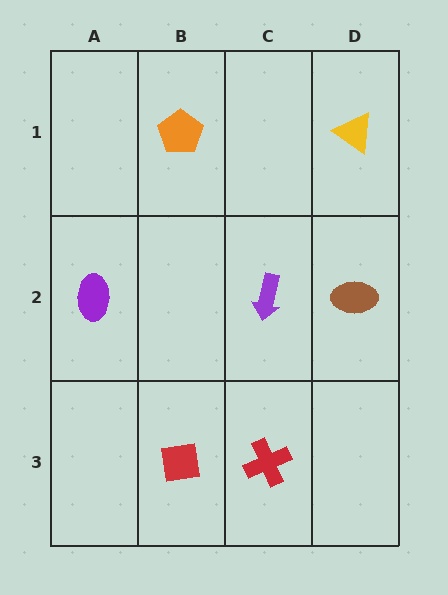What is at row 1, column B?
An orange pentagon.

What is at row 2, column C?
A purple arrow.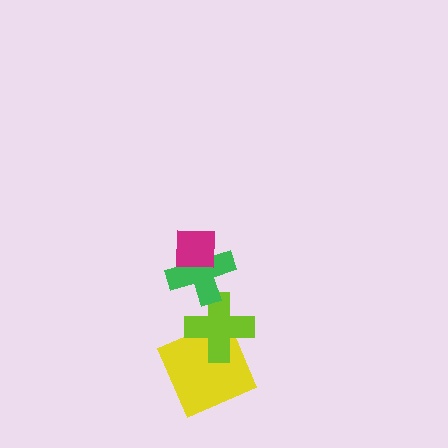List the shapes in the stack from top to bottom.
From top to bottom: the magenta square, the green cross, the lime cross, the yellow square.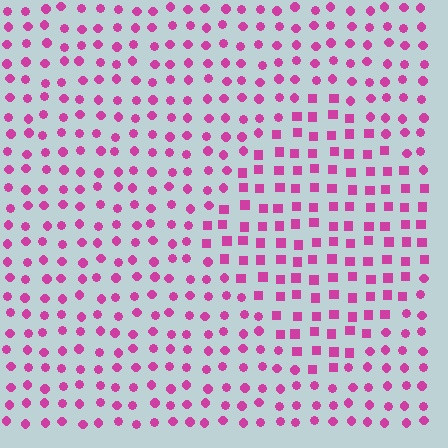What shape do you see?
I see a diamond.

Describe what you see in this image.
The image is filled with small magenta elements arranged in a uniform grid. A diamond-shaped region contains squares, while the surrounding area contains circles. The boundary is defined purely by the change in element shape.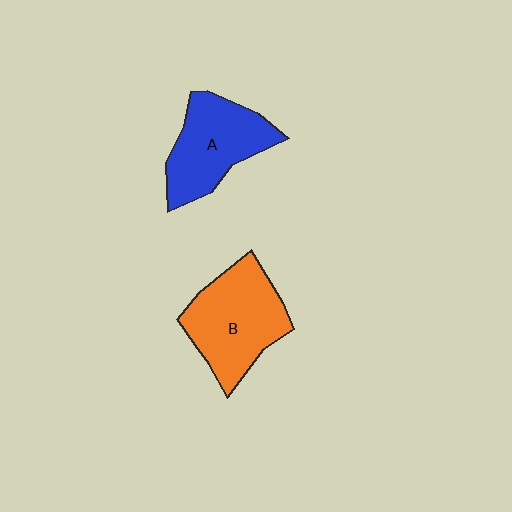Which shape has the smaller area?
Shape A (blue).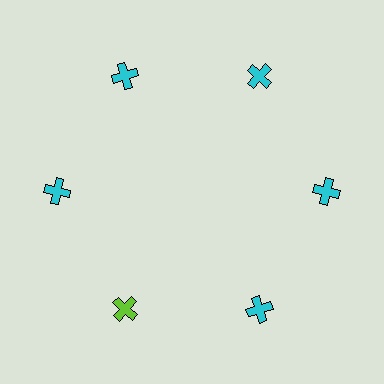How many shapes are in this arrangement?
There are 6 shapes arranged in a ring pattern.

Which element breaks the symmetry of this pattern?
The lime cross at roughly the 7 o'clock position breaks the symmetry. All other shapes are cyan crosses.